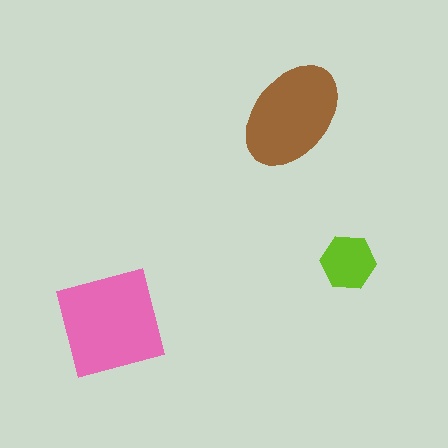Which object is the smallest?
The lime hexagon.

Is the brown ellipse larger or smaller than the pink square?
Smaller.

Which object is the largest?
The pink square.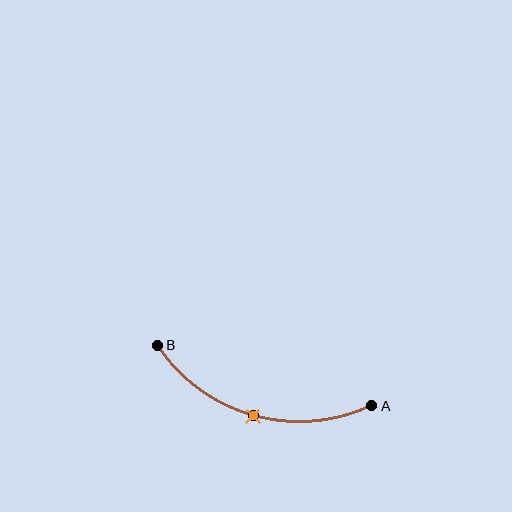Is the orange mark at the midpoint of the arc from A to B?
Yes. The orange mark lies on the arc at equal arc-length from both A and B — it is the arc midpoint.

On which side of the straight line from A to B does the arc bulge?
The arc bulges below the straight line connecting A and B.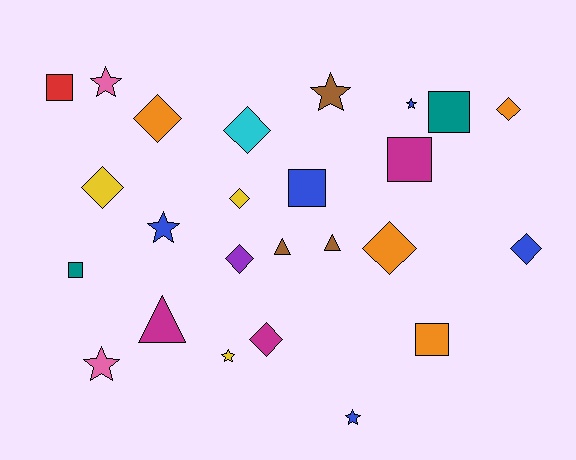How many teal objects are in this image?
There are 2 teal objects.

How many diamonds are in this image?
There are 9 diamonds.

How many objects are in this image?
There are 25 objects.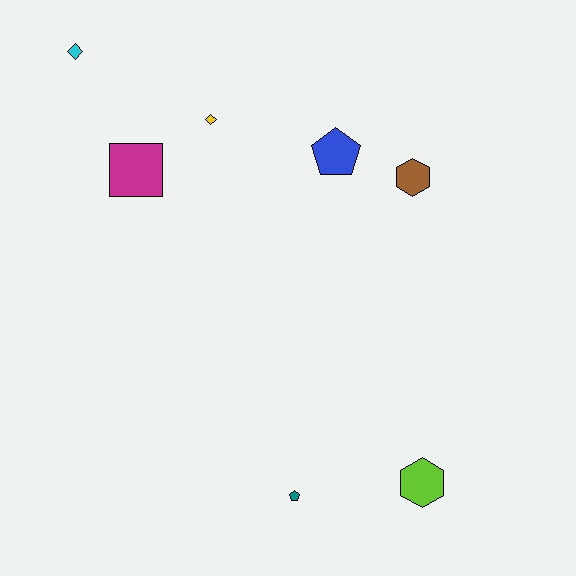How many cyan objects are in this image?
There is 1 cyan object.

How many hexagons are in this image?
There are 2 hexagons.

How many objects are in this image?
There are 7 objects.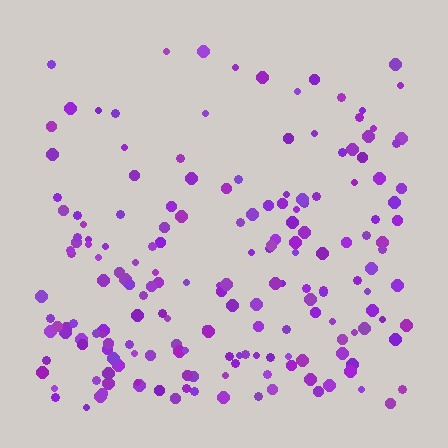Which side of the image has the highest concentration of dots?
The bottom.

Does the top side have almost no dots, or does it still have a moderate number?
Still a moderate number, just noticeably fewer than the bottom.